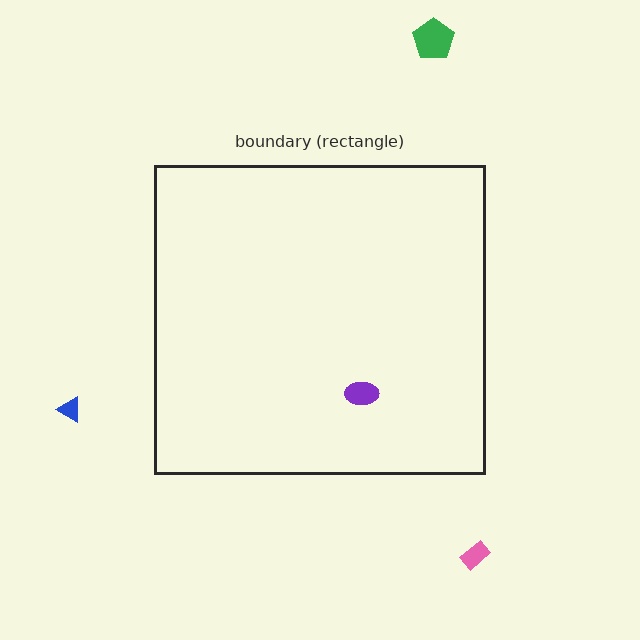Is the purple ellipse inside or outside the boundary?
Inside.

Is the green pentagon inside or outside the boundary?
Outside.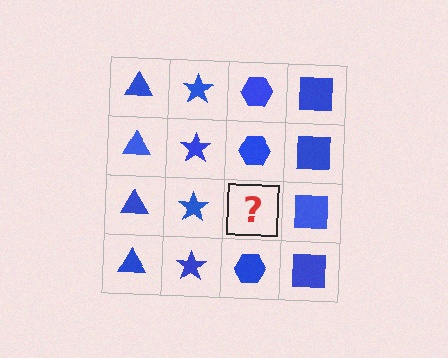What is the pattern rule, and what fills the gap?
The rule is that each column has a consistent shape. The gap should be filled with a blue hexagon.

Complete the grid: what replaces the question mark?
The question mark should be replaced with a blue hexagon.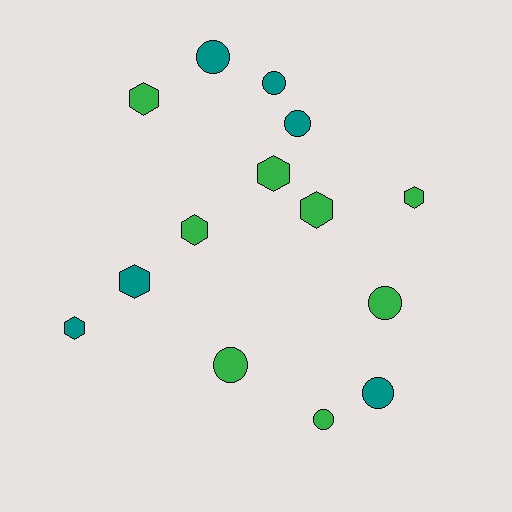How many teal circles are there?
There are 4 teal circles.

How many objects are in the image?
There are 14 objects.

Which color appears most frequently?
Green, with 8 objects.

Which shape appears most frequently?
Circle, with 7 objects.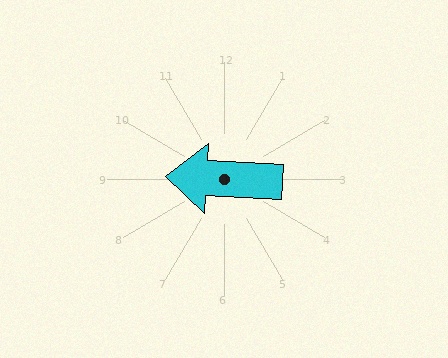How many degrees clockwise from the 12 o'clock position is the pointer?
Approximately 273 degrees.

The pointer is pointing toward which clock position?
Roughly 9 o'clock.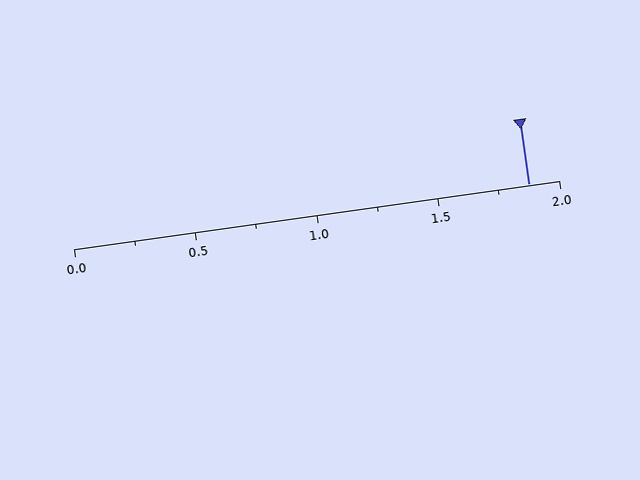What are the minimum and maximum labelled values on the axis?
The axis runs from 0.0 to 2.0.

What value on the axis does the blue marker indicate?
The marker indicates approximately 1.88.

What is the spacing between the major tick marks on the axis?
The major ticks are spaced 0.5 apart.